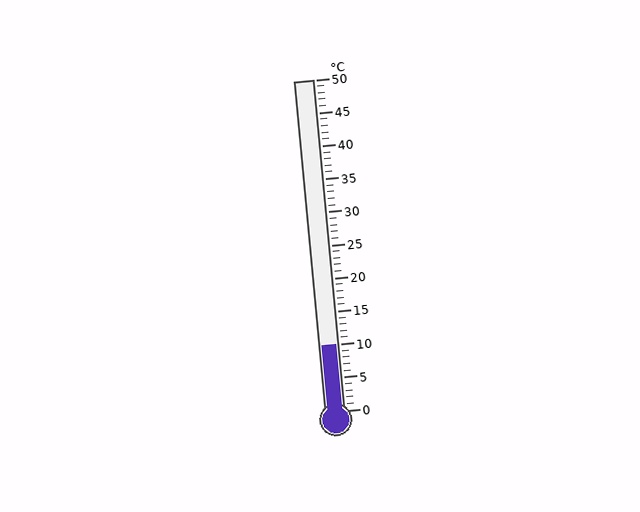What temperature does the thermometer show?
The thermometer shows approximately 10°C.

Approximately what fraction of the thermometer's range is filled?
The thermometer is filled to approximately 20% of its range.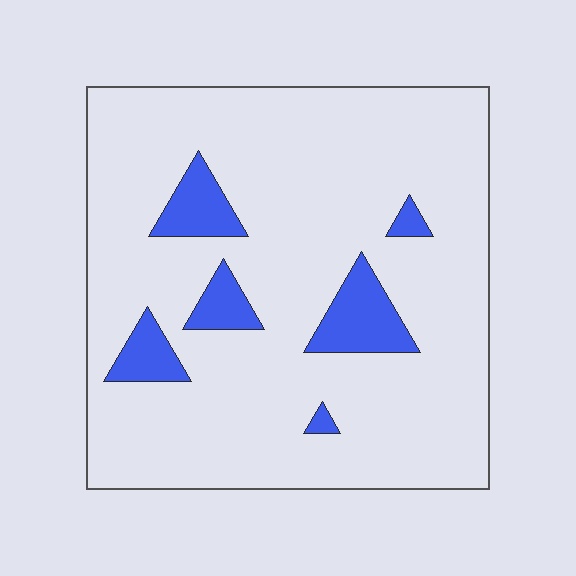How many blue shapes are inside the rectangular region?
6.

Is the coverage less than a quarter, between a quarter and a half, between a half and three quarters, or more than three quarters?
Less than a quarter.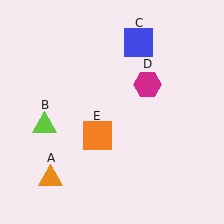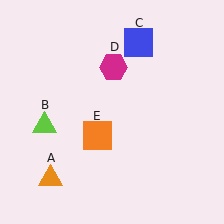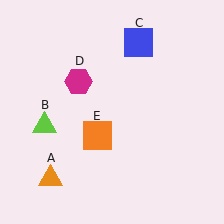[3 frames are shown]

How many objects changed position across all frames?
1 object changed position: magenta hexagon (object D).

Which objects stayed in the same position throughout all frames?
Orange triangle (object A) and lime triangle (object B) and blue square (object C) and orange square (object E) remained stationary.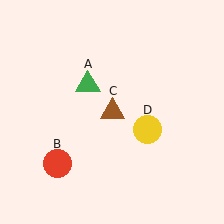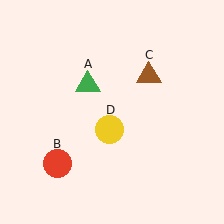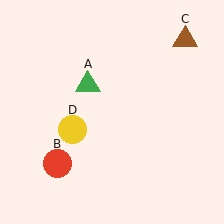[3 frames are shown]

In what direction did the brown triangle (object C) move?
The brown triangle (object C) moved up and to the right.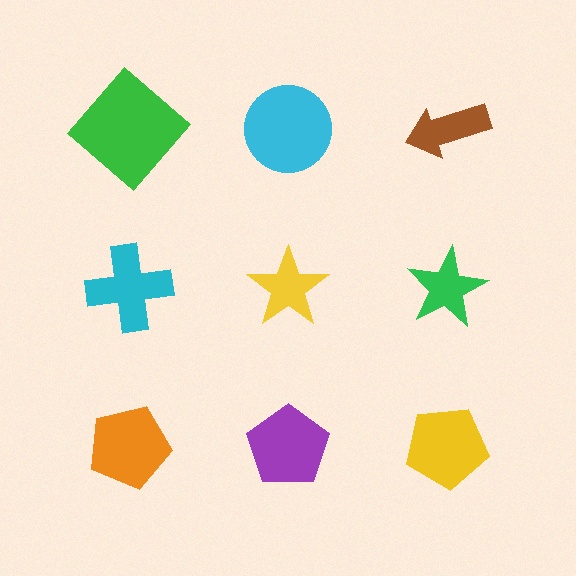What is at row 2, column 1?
A cyan cross.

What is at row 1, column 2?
A cyan circle.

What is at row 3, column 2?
A purple pentagon.